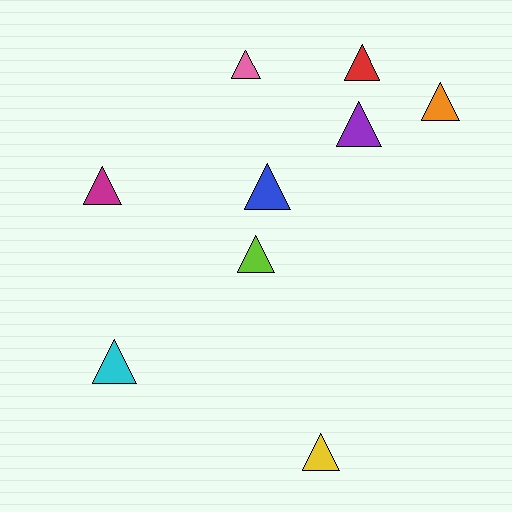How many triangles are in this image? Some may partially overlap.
There are 9 triangles.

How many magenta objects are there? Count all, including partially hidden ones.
There is 1 magenta object.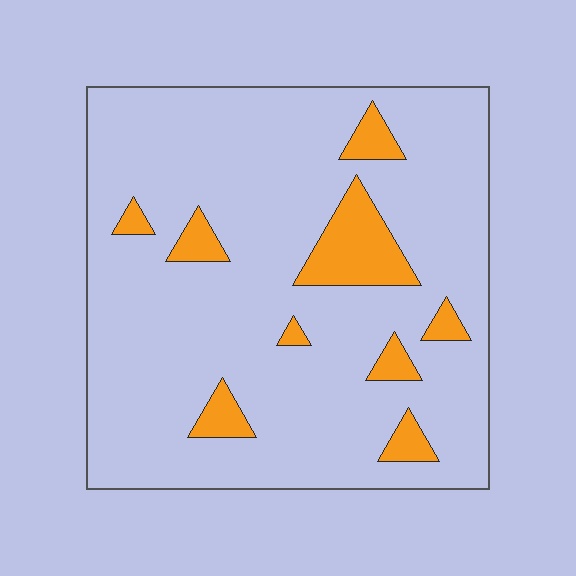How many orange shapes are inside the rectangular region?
9.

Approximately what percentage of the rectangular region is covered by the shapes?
Approximately 10%.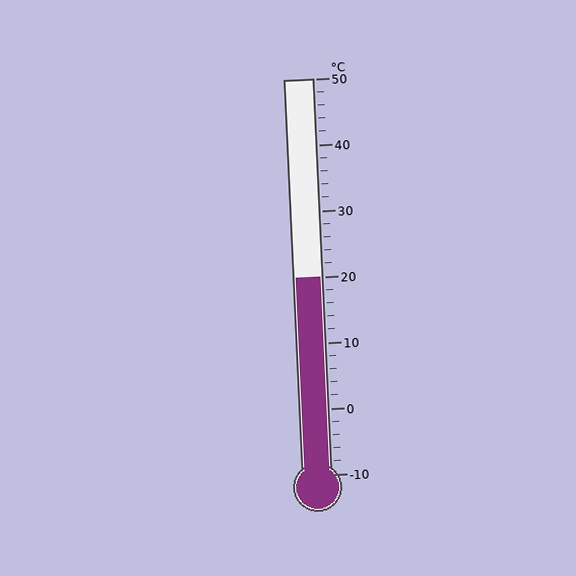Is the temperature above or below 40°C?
The temperature is below 40°C.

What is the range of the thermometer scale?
The thermometer scale ranges from -10°C to 50°C.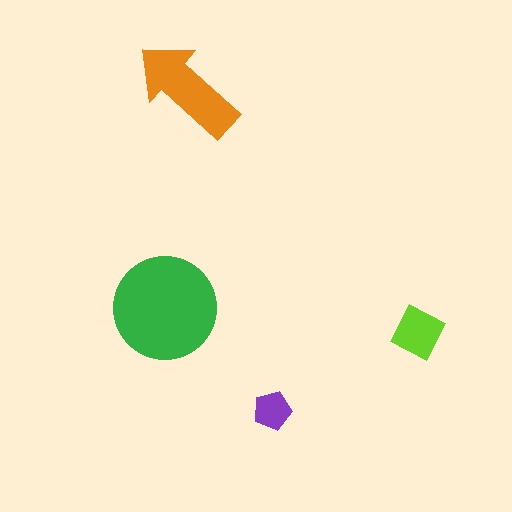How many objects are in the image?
There are 4 objects in the image.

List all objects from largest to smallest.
The green circle, the orange arrow, the lime square, the purple pentagon.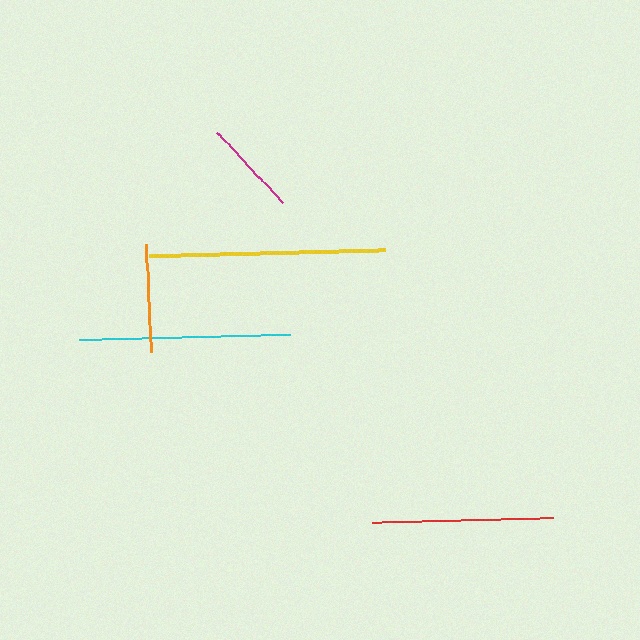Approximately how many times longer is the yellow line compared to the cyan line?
The yellow line is approximately 1.1 times the length of the cyan line.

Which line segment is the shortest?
The magenta line is the shortest at approximately 96 pixels.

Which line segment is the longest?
The yellow line is the longest at approximately 235 pixels.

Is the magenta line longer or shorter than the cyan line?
The cyan line is longer than the magenta line.